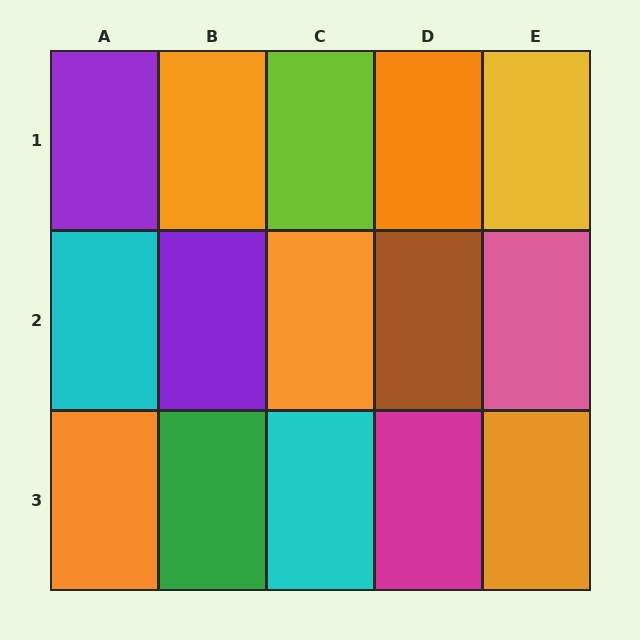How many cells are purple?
2 cells are purple.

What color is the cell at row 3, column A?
Orange.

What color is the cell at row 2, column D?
Brown.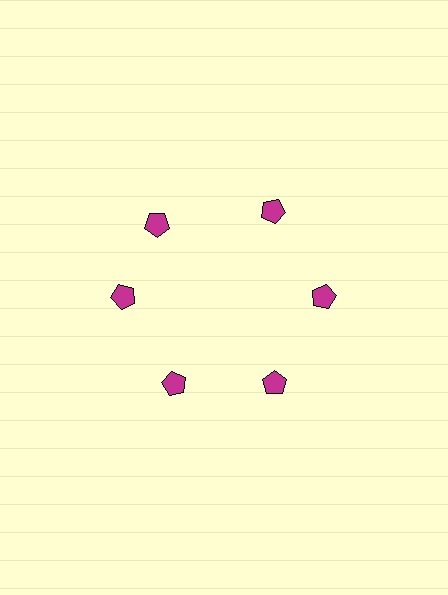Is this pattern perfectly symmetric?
No. The 6 magenta pentagons are arranged in a ring, but one element near the 11 o'clock position is rotated out of alignment along the ring, breaking the 6-fold rotational symmetry.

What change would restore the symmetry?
The symmetry would be restored by rotating it back into even spacing with its neighbors so that all 6 pentagons sit at equal angles and equal distance from the center.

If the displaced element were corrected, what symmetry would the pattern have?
It would have 6-fold rotational symmetry — the pattern would map onto itself every 60 degrees.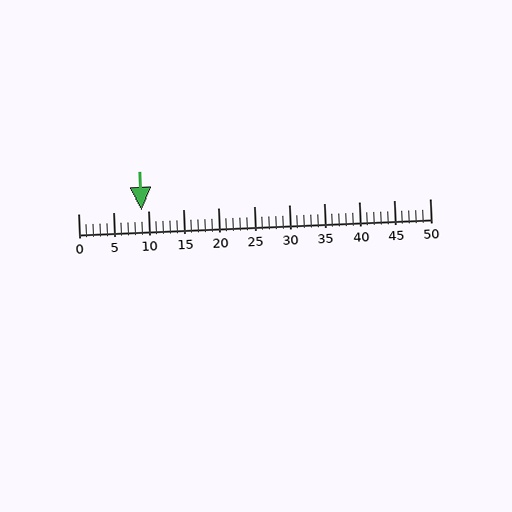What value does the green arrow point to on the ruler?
The green arrow points to approximately 9.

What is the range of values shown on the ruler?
The ruler shows values from 0 to 50.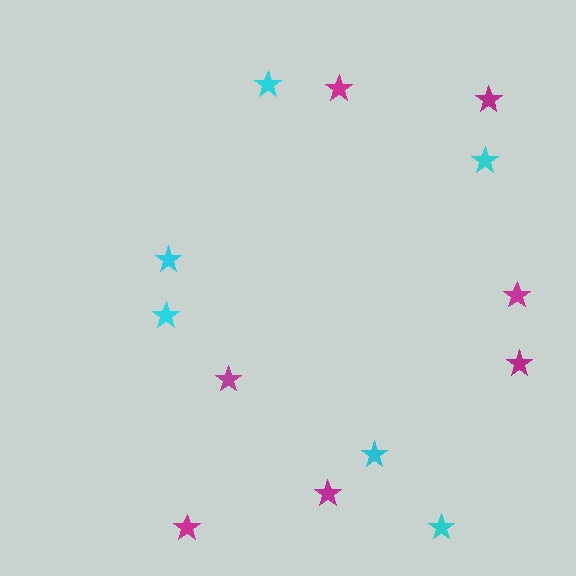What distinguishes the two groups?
There are 2 groups: one group of cyan stars (6) and one group of magenta stars (7).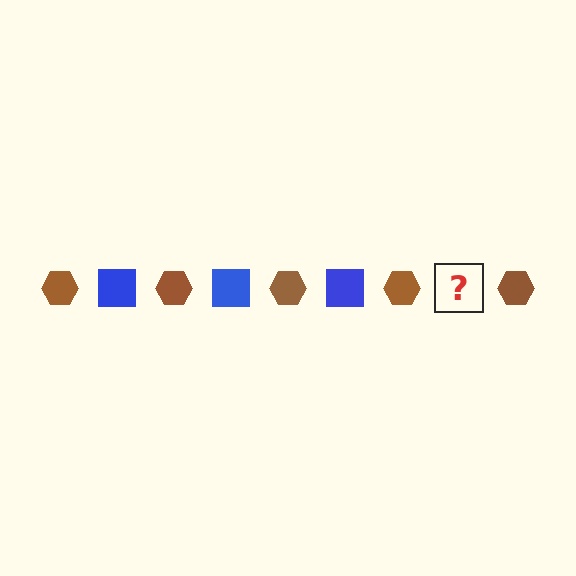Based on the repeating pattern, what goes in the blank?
The blank should be a blue square.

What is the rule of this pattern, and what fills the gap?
The rule is that the pattern alternates between brown hexagon and blue square. The gap should be filled with a blue square.